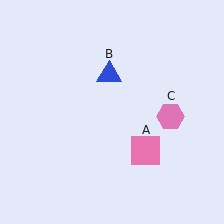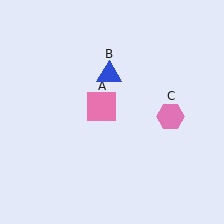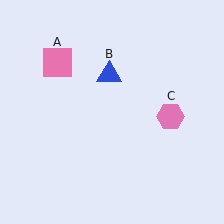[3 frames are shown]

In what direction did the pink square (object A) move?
The pink square (object A) moved up and to the left.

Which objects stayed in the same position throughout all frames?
Blue triangle (object B) and pink hexagon (object C) remained stationary.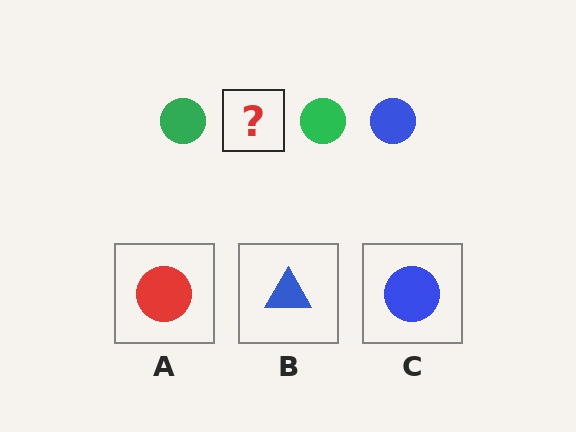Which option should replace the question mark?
Option C.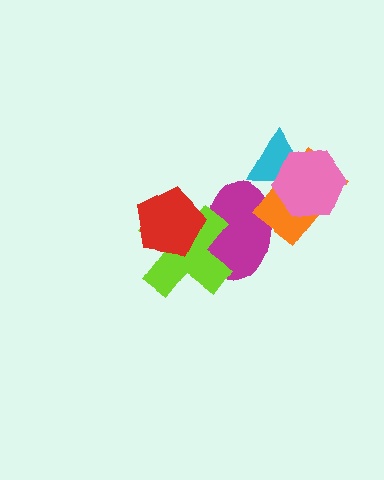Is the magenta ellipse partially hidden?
Yes, it is partially covered by another shape.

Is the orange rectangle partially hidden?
Yes, it is partially covered by another shape.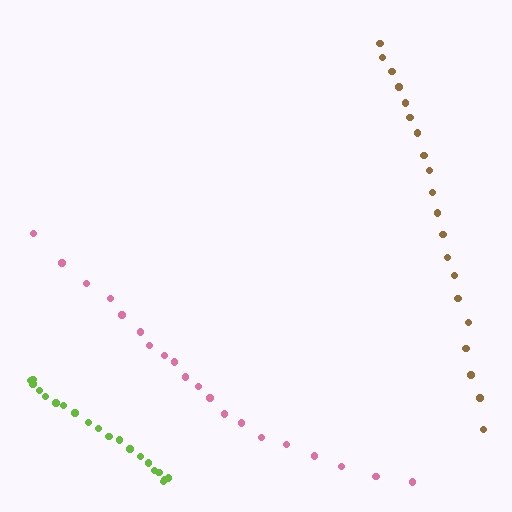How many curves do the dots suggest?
There are 3 distinct paths.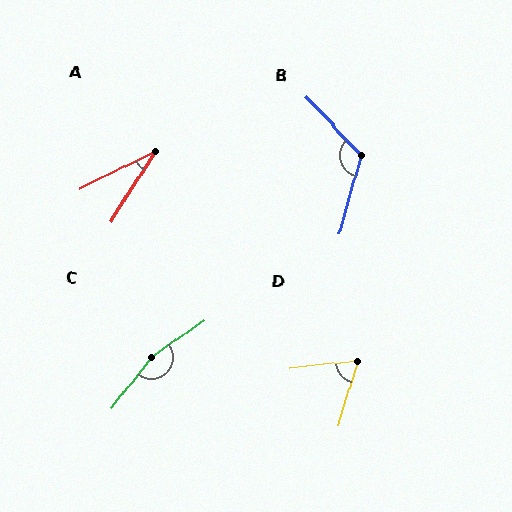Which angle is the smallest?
A, at approximately 32 degrees.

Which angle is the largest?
C, at approximately 163 degrees.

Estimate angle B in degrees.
Approximately 121 degrees.